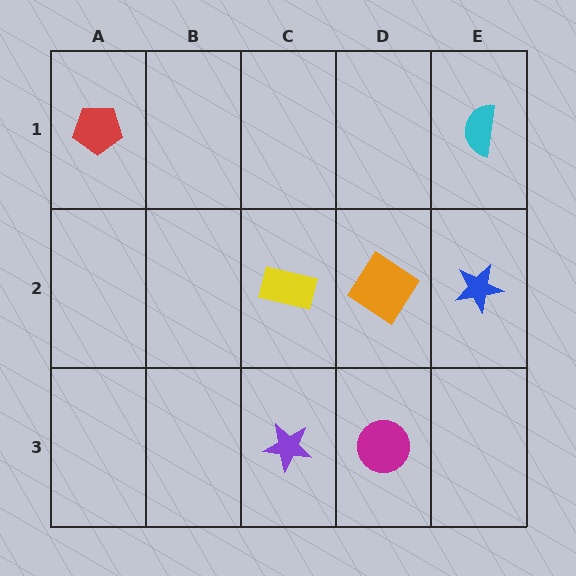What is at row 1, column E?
A cyan semicircle.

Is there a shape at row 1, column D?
No, that cell is empty.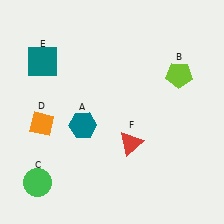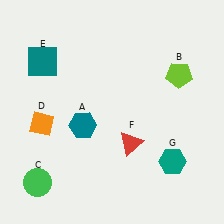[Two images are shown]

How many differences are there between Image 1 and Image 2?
There is 1 difference between the two images.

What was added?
A teal hexagon (G) was added in Image 2.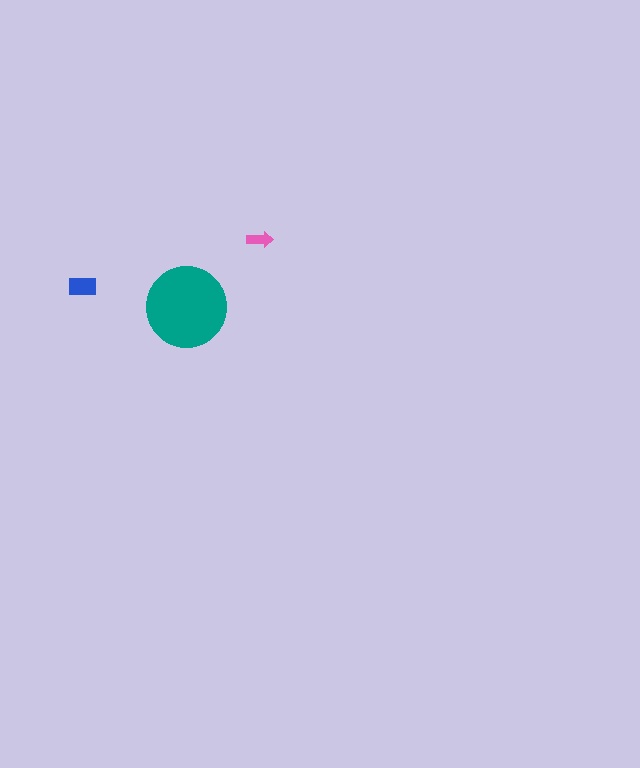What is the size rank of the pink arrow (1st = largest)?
3rd.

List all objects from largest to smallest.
The teal circle, the blue rectangle, the pink arrow.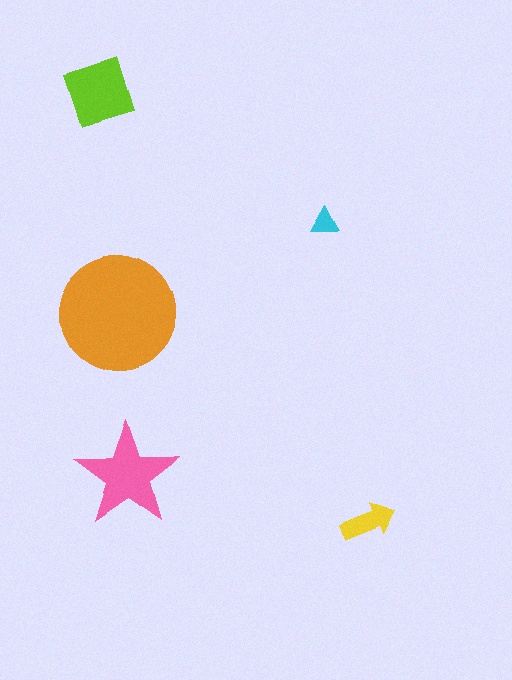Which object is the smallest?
The cyan triangle.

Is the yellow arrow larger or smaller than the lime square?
Smaller.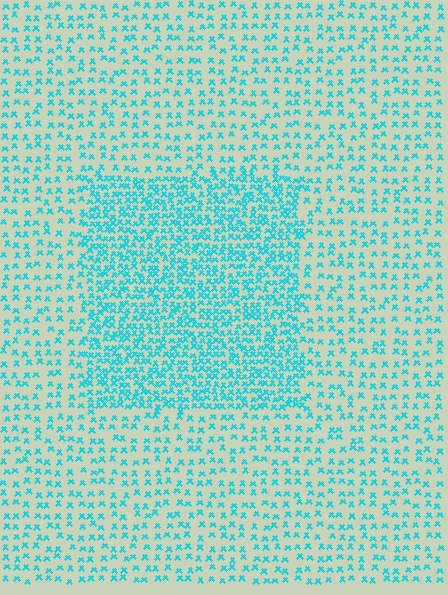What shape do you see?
I see a rectangle.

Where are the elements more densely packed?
The elements are more densely packed inside the rectangle boundary.